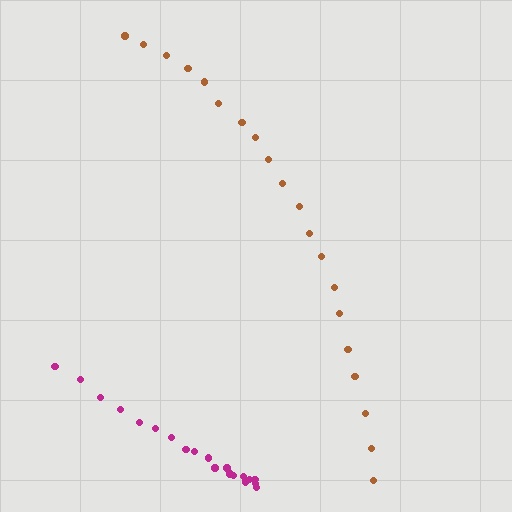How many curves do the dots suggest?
There are 2 distinct paths.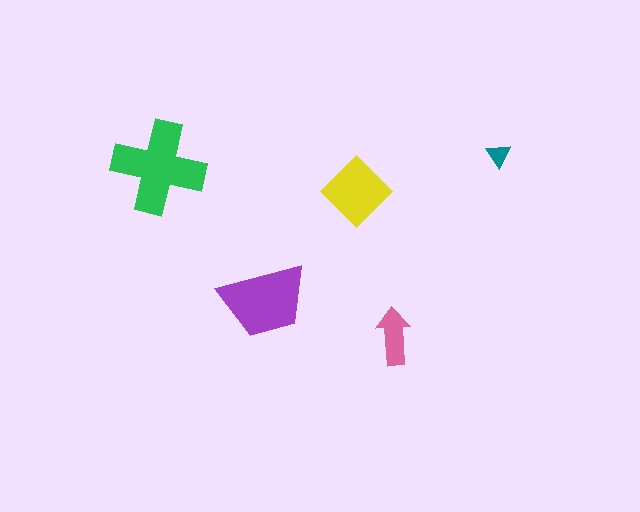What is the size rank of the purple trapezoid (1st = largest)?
2nd.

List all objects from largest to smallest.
The green cross, the purple trapezoid, the yellow diamond, the pink arrow, the teal triangle.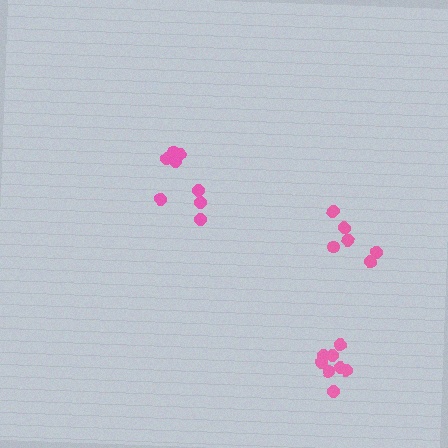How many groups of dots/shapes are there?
There are 3 groups.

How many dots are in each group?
Group 1: 8 dots, Group 2: 8 dots, Group 3: 6 dots (22 total).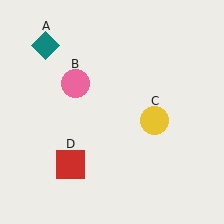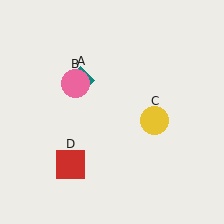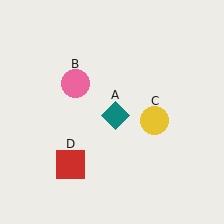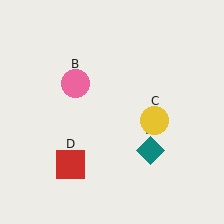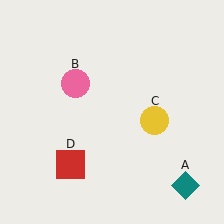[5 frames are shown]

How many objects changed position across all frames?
1 object changed position: teal diamond (object A).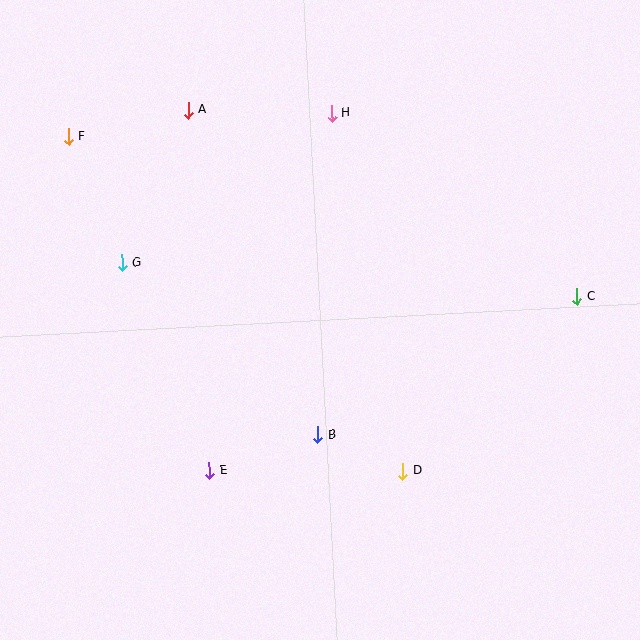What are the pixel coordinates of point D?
Point D is at (403, 471).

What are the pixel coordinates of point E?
Point E is at (210, 471).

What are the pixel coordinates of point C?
Point C is at (577, 297).